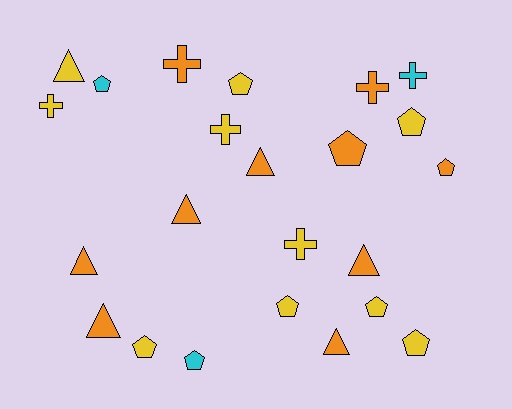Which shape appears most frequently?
Pentagon, with 10 objects.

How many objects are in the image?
There are 23 objects.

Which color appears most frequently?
Orange, with 10 objects.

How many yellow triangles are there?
There is 1 yellow triangle.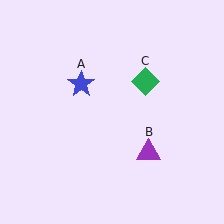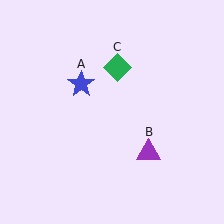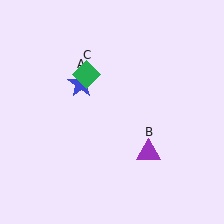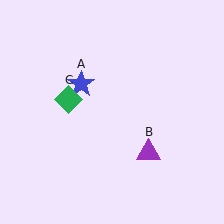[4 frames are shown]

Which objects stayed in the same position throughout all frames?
Blue star (object A) and purple triangle (object B) remained stationary.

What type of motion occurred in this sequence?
The green diamond (object C) rotated counterclockwise around the center of the scene.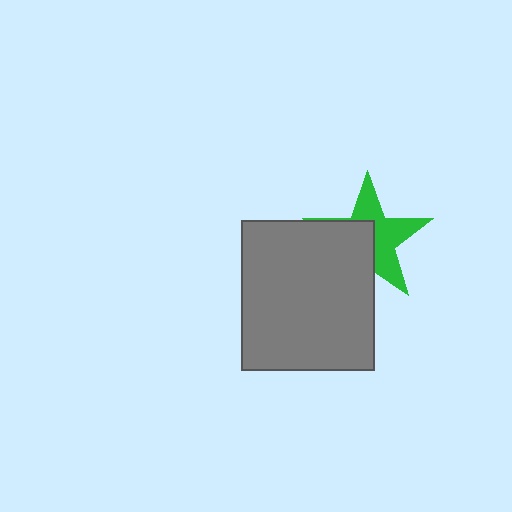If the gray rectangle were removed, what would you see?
You would see the complete green star.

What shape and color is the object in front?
The object in front is a gray rectangle.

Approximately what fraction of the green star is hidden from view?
Roughly 47% of the green star is hidden behind the gray rectangle.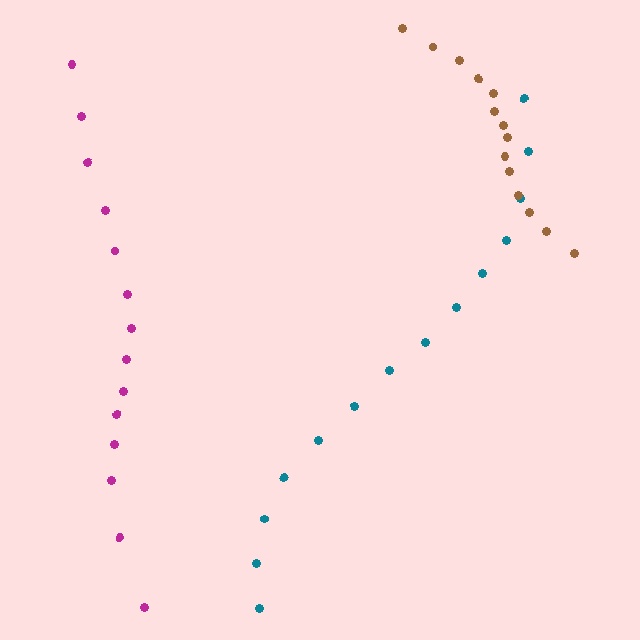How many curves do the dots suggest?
There are 3 distinct paths.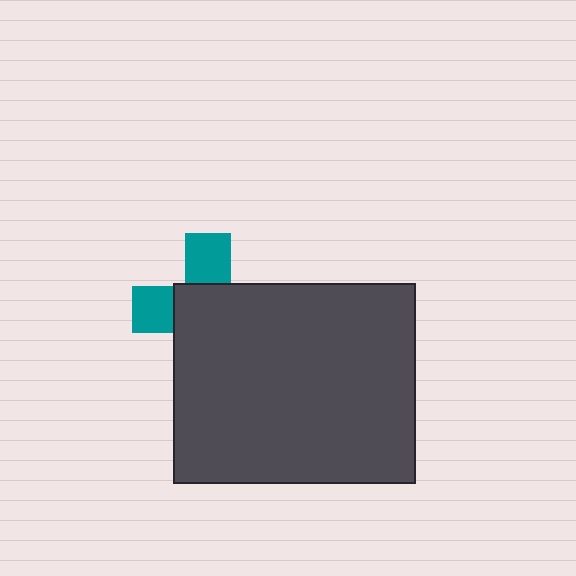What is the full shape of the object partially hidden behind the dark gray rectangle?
The partially hidden object is a teal cross.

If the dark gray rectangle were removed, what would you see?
You would see the complete teal cross.